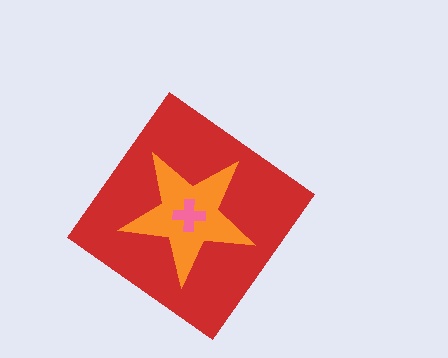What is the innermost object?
The pink cross.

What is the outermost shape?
The red diamond.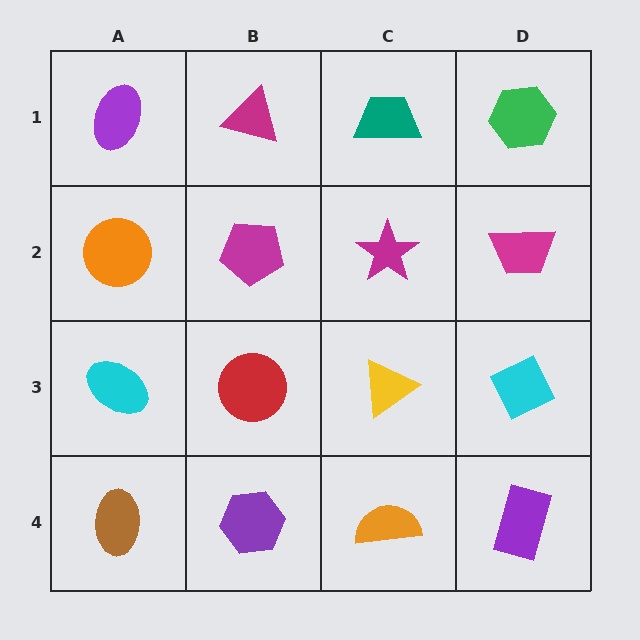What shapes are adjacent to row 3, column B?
A magenta pentagon (row 2, column B), a purple hexagon (row 4, column B), a cyan ellipse (row 3, column A), a yellow triangle (row 3, column C).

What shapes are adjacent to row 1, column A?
An orange circle (row 2, column A), a magenta triangle (row 1, column B).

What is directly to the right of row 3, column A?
A red circle.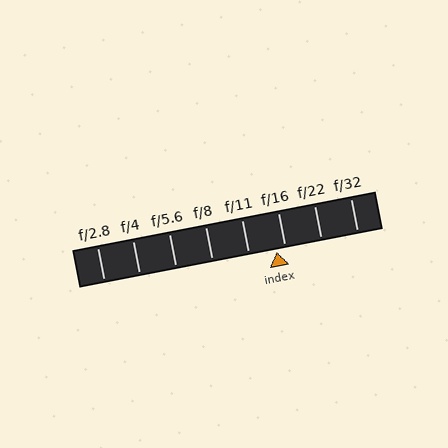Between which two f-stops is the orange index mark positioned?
The index mark is between f/11 and f/16.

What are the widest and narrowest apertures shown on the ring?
The widest aperture shown is f/2.8 and the narrowest is f/32.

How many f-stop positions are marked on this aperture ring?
There are 8 f-stop positions marked.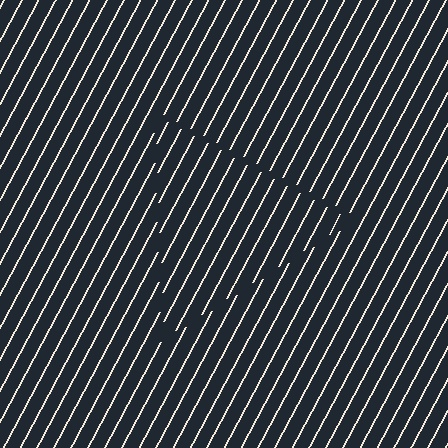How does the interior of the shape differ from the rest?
The interior of the shape contains the same grating, shifted by half a period — the contour is defined by the phase discontinuity where line-ends from the inner and outer gratings abut.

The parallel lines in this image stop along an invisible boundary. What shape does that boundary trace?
An illusory triangle. The interior of the shape contains the same grating, shifted by half a period — the contour is defined by the phase discontinuity where line-ends from the inner and outer gratings abut.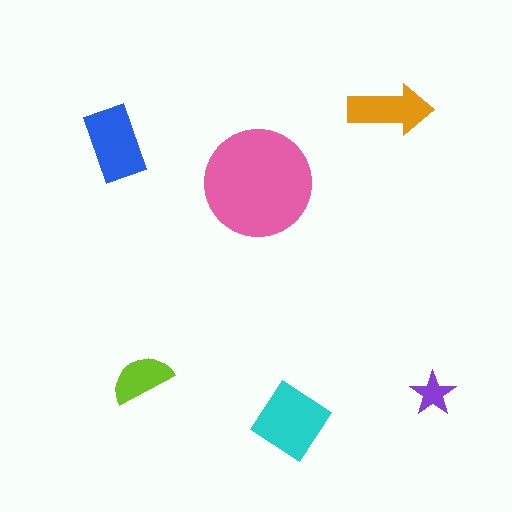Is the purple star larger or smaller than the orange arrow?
Smaller.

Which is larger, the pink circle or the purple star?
The pink circle.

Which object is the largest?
The pink circle.